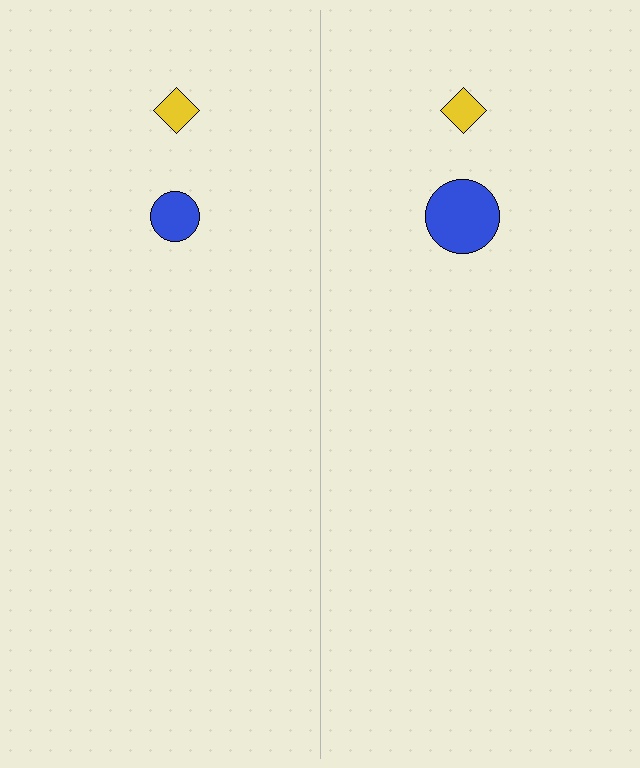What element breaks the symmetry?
The blue circle on the right side has a different size than its mirror counterpart.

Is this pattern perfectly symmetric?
No, the pattern is not perfectly symmetric. The blue circle on the right side has a different size than its mirror counterpart.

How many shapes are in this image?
There are 4 shapes in this image.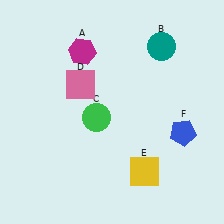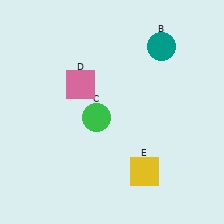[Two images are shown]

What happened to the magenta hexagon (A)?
The magenta hexagon (A) was removed in Image 2. It was in the top-left area of Image 1.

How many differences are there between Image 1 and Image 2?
There are 2 differences between the two images.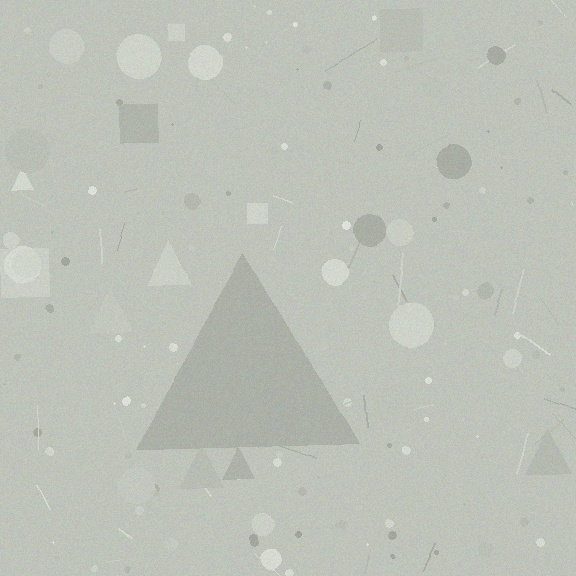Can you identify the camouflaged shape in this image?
The camouflaged shape is a triangle.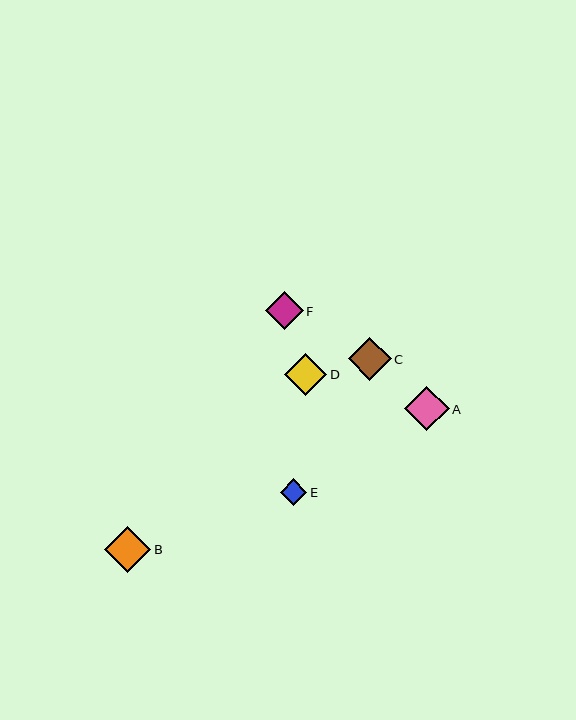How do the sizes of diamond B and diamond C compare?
Diamond B and diamond C are approximately the same size.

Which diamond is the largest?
Diamond B is the largest with a size of approximately 46 pixels.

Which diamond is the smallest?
Diamond E is the smallest with a size of approximately 27 pixels.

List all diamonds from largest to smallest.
From largest to smallest: B, A, C, D, F, E.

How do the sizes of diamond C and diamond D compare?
Diamond C and diamond D are approximately the same size.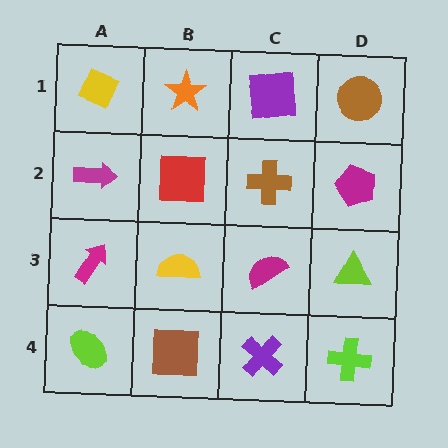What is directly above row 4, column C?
A magenta semicircle.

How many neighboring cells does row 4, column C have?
3.